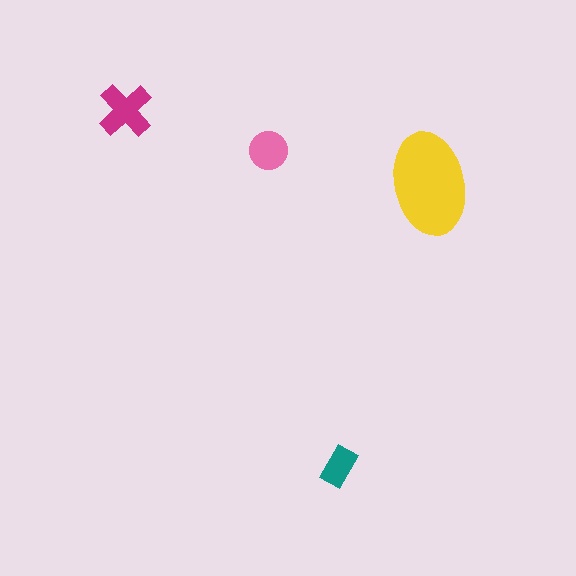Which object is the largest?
The yellow ellipse.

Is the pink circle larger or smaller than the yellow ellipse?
Smaller.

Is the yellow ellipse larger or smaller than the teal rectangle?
Larger.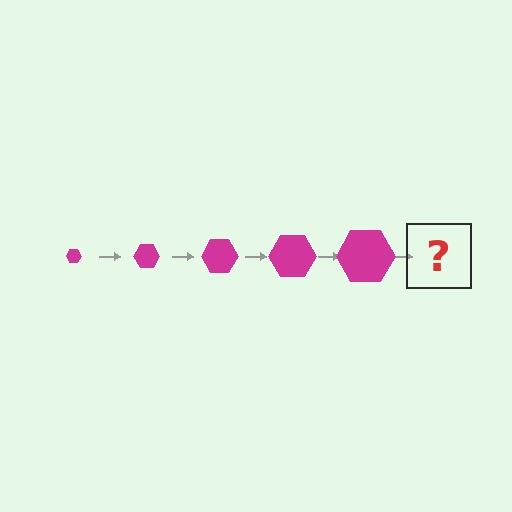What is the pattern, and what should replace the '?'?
The pattern is that the hexagon gets progressively larger each step. The '?' should be a magenta hexagon, larger than the previous one.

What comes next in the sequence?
The next element should be a magenta hexagon, larger than the previous one.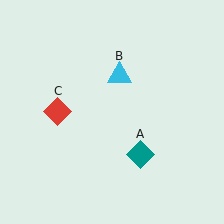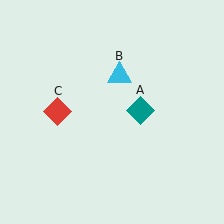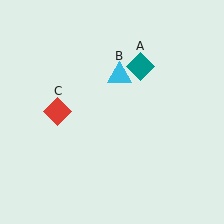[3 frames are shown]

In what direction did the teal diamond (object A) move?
The teal diamond (object A) moved up.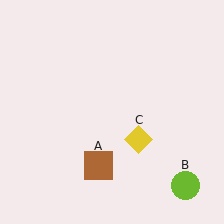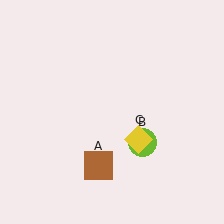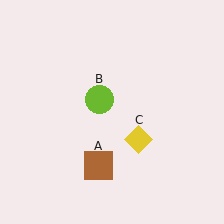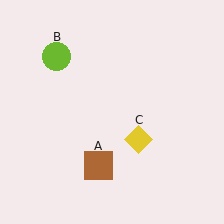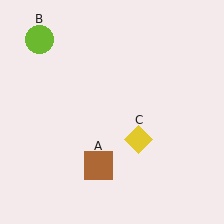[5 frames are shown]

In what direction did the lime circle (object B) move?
The lime circle (object B) moved up and to the left.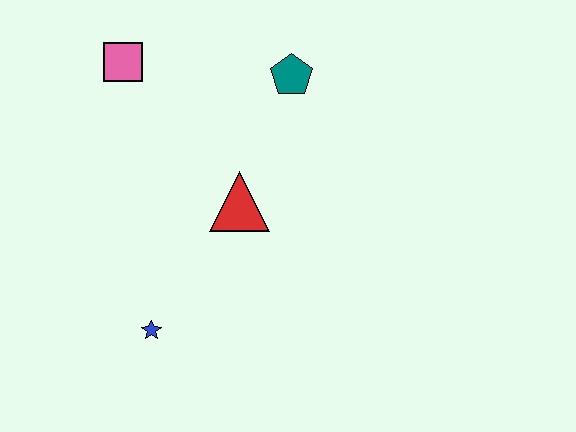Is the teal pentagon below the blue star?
No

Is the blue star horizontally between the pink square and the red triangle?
Yes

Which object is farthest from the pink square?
The blue star is farthest from the pink square.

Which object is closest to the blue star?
The red triangle is closest to the blue star.